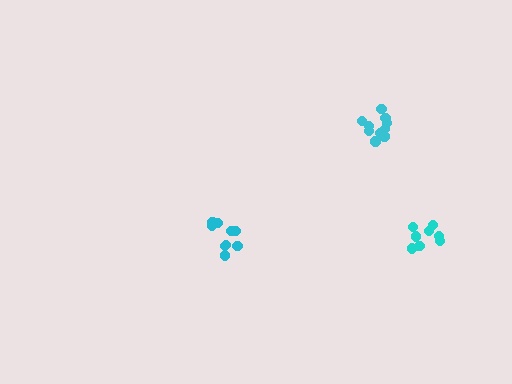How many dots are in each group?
Group 1: 9 dots, Group 2: 8 dots, Group 3: 10 dots (27 total).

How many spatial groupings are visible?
There are 3 spatial groupings.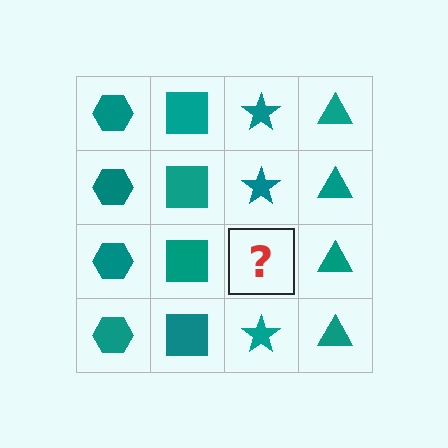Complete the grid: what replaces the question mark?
The question mark should be replaced with a teal star.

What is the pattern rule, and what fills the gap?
The rule is that each column has a consistent shape. The gap should be filled with a teal star.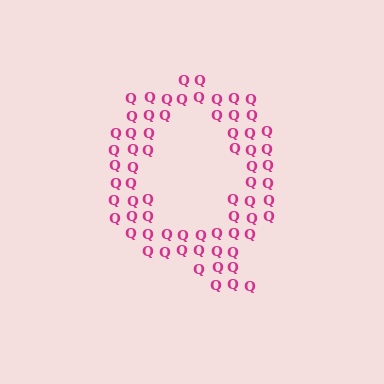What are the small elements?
The small elements are letter Q's.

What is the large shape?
The large shape is the letter Q.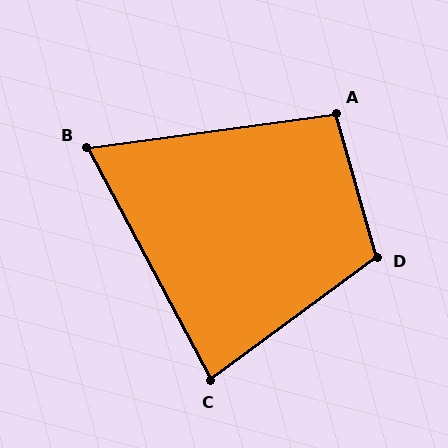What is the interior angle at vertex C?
Approximately 82 degrees (acute).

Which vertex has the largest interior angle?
D, at approximately 110 degrees.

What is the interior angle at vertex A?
Approximately 98 degrees (obtuse).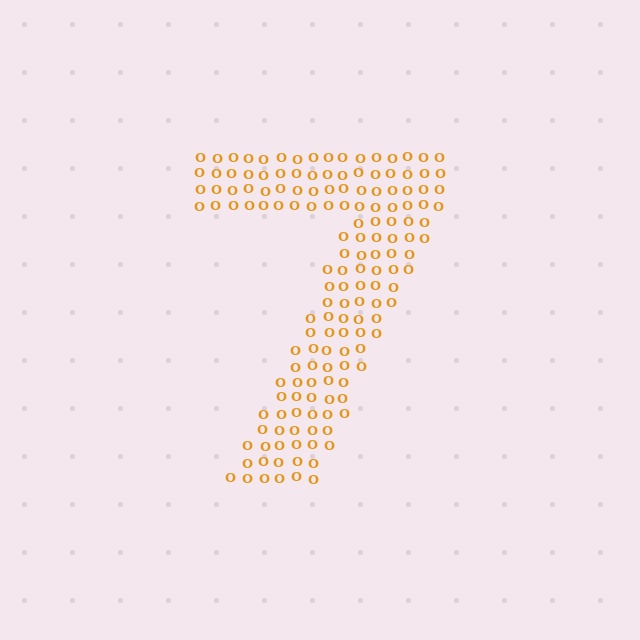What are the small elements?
The small elements are letter O's.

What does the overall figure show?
The overall figure shows the digit 7.